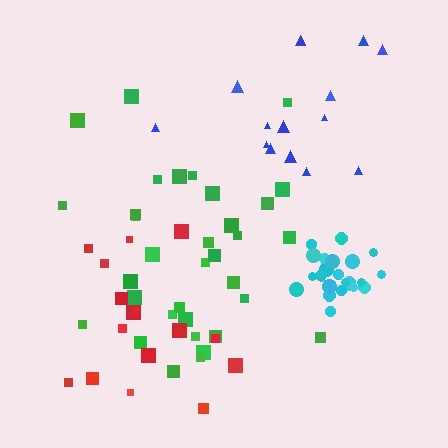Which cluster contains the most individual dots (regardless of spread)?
Green (34).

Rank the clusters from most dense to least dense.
cyan, green, blue, red.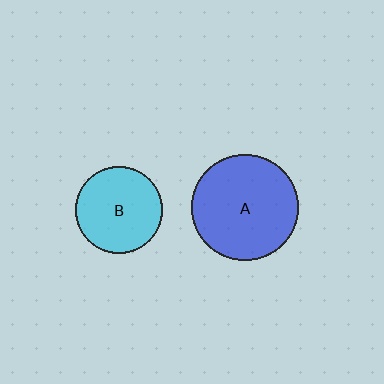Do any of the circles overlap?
No, none of the circles overlap.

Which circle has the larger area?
Circle A (blue).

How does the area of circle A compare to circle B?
Approximately 1.5 times.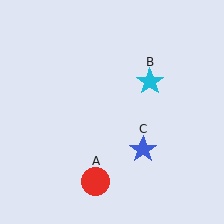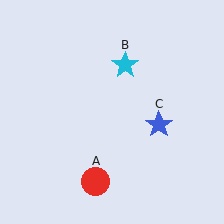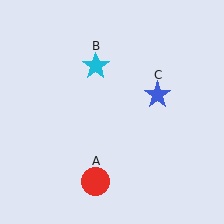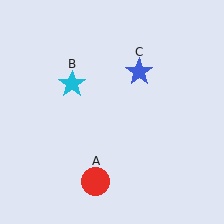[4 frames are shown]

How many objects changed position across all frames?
2 objects changed position: cyan star (object B), blue star (object C).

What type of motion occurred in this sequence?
The cyan star (object B), blue star (object C) rotated counterclockwise around the center of the scene.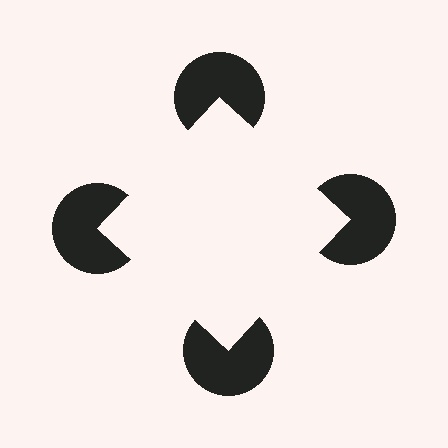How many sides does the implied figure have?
4 sides.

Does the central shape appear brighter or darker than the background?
It typically appears slightly brighter than the background, even though no actual brightness change is drawn.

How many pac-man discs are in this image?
There are 4 — one at each vertex of the illusory square.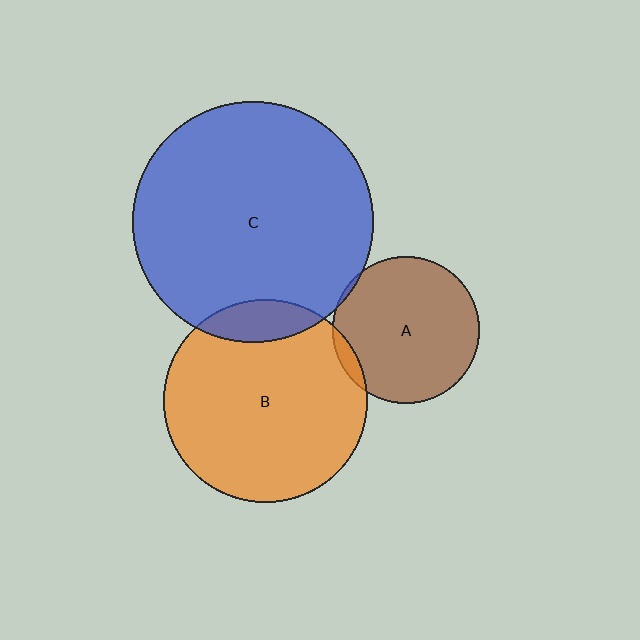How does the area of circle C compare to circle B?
Approximately 1.4 times.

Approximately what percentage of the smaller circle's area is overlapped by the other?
Approximately 5%.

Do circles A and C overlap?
Yes.